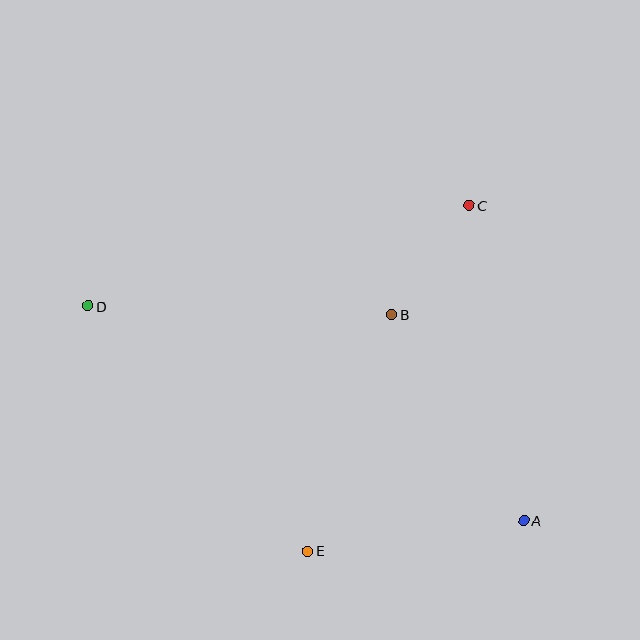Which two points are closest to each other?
Points B and C are closest to each other.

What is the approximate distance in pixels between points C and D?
The distance between C and D is approximately 394 pixels.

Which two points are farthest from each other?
Points A and D are farthest from each other.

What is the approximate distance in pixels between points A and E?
The distance between A and E is approximately 218 pixels.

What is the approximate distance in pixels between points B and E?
The distance between B and E is approximately 251 pixels.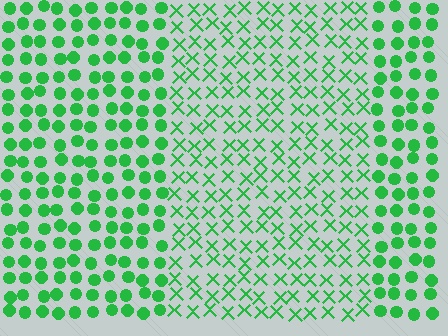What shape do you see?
I see a rectangle.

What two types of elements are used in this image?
The image uses X marks inside the rectangle region and circles outside it.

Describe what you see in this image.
The image is filled with small green elements arranged in a uniform grid. A rectangle-shaped region contains X marks, while the surrounding area contains circles. The boundary is defined purely by the change in element shape.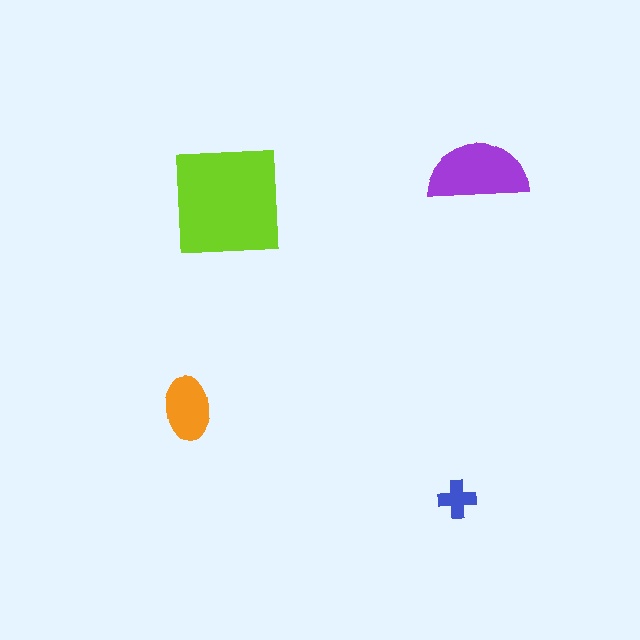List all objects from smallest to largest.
The blue cross, the orange ellipse, the purple semicircle, the lime square.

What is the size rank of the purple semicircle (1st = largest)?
2nd.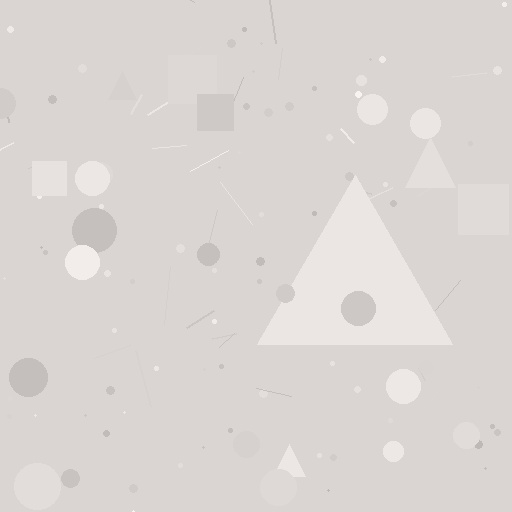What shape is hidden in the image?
A triangle is hidden in the image.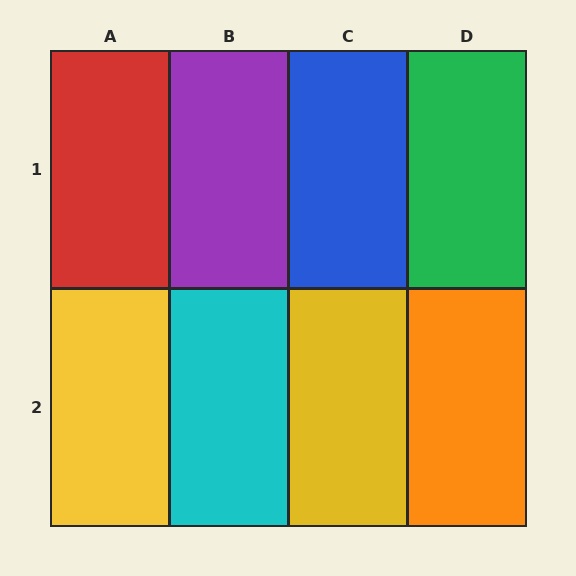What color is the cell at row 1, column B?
Purple.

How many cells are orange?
1 cell is orange.